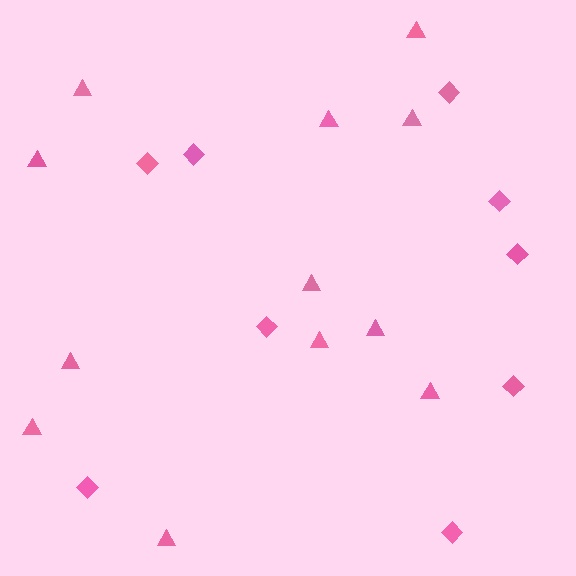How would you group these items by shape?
There are 2 groups: one group of diamonds (9) and one group of triangles (12).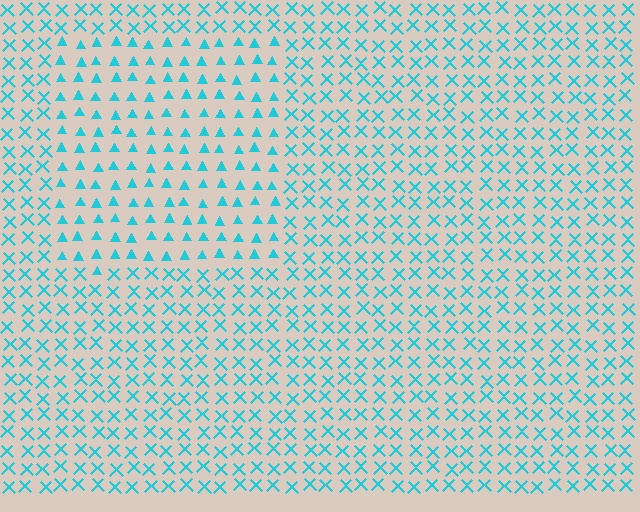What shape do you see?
I see a rectangle.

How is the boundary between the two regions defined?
The boundary is defined by a change in element shape: triangles inside vs. X marks outside. All elements share the same color and spacing.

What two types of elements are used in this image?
The image uses triangles inside the rectangle region and X marks outside it.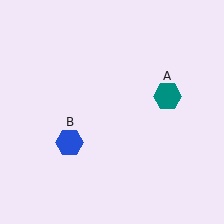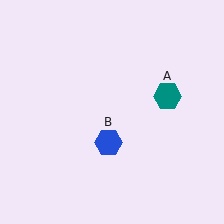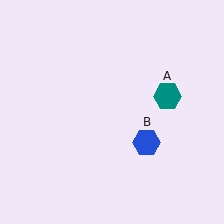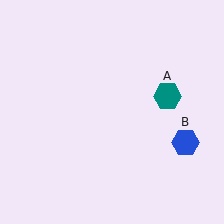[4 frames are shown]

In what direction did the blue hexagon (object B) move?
The blue hexagon (object B) moved right.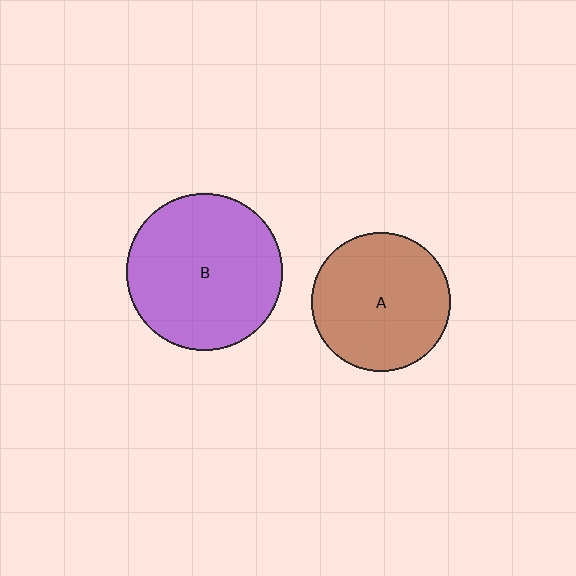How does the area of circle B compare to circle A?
Approximately 1.3 times.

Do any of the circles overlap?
No, none of the circles overlap.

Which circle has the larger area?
Circle B (purple).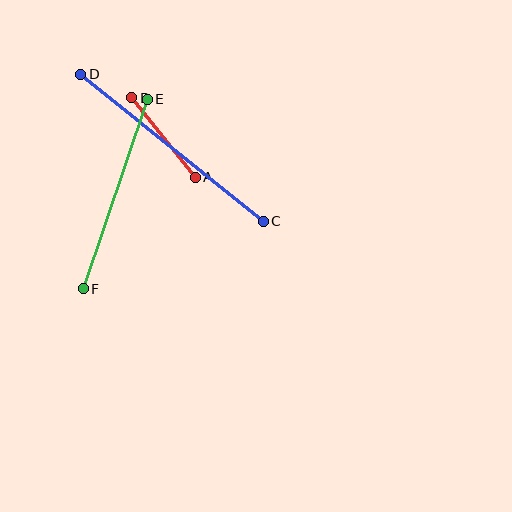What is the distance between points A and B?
The distance is approximately 101 pixels.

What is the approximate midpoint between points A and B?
The midpoint is at approximately (163, 137) pixels.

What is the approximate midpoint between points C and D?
The midpoint is at approximately (172, 148) pixels.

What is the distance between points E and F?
The distance is approximately 200 pixels.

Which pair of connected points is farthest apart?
Points C and D are farthest apart.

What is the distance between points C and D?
The distance is approximately 235 pixels.